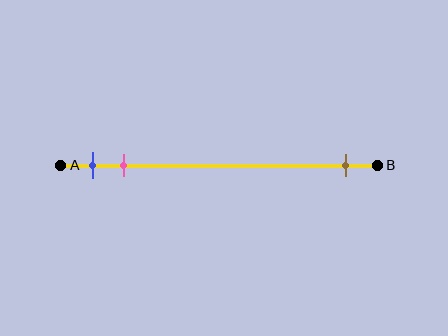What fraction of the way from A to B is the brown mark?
The brown mark is approximately 90% (0.9) of the way from A to B.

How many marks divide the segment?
There are 3 marks dividing the segment.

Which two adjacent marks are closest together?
The blue and pink marks are the closest adjacent pair.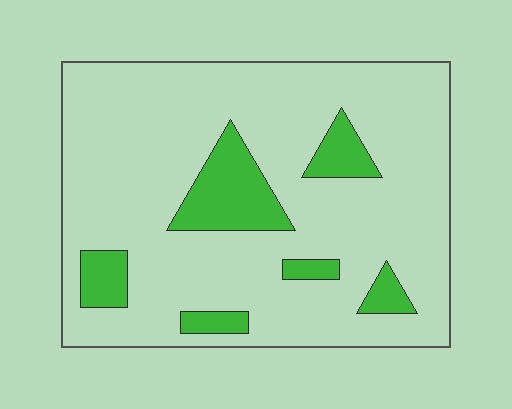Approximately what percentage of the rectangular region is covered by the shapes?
Approximately 15%.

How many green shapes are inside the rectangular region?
6.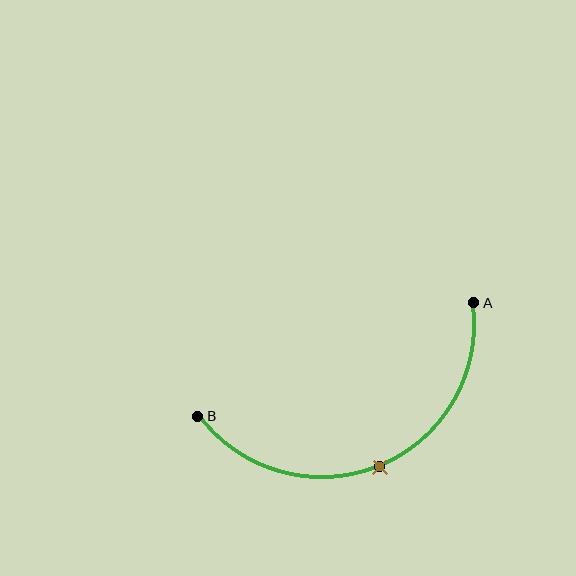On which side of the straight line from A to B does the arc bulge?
The arc bulges below the straight line connecting A and B.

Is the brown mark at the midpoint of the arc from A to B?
Yes. The brown mark lies on the arc at equal arc-length from both A and B — it is the arc midpoint.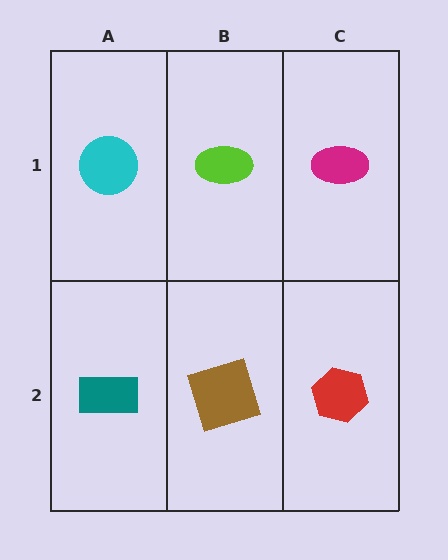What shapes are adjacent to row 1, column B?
A brown square (row 2, column B), a cyan circle (row 1, column A), a magenta ellipse (row 1, column C).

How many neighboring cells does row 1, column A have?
2.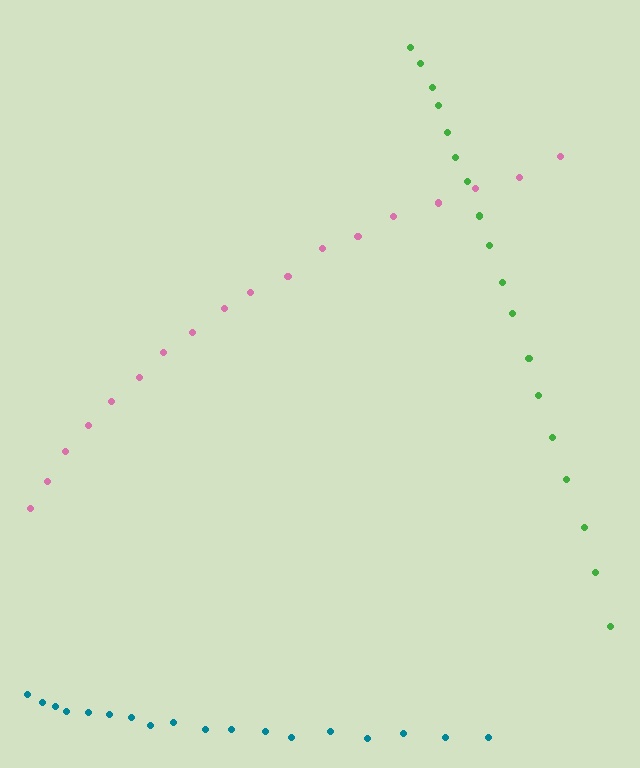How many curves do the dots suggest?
There are 3 distinct paths.